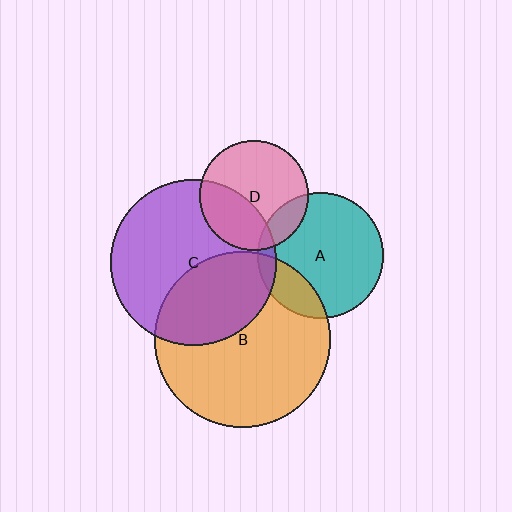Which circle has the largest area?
Circle B (orange).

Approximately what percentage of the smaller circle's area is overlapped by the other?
Approximately 15%.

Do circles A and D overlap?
Yes.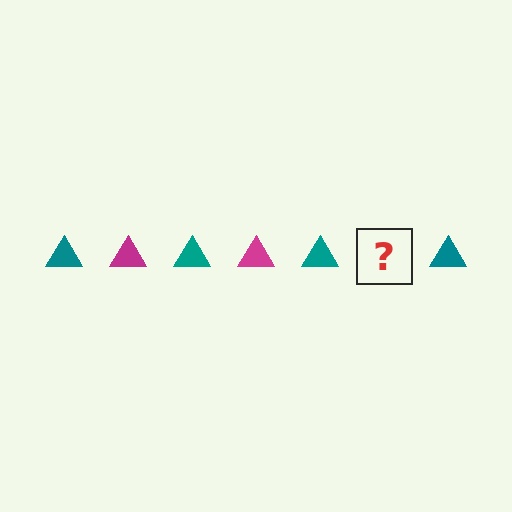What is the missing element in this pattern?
The missing element is a magenta triangle.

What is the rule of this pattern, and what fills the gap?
The rule is that the pattern cycles through teal, magenta triangles. The gap should be filled with a magenta triangle.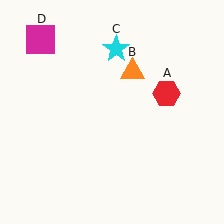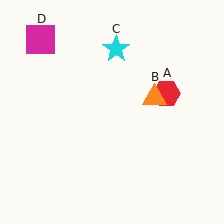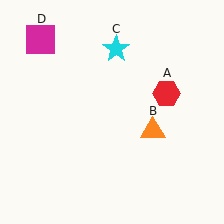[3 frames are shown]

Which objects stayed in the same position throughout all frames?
Red hexagon (object A) and cyan star (object C) and magenta square (object D) remained stationary.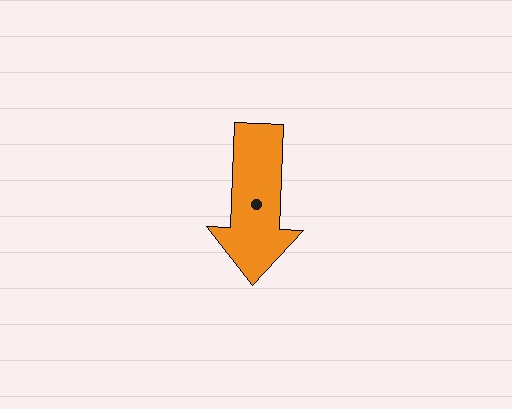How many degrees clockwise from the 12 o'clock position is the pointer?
Approximately 182 degrees.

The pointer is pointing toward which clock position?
Roughly 6 o'clock.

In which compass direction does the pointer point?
South.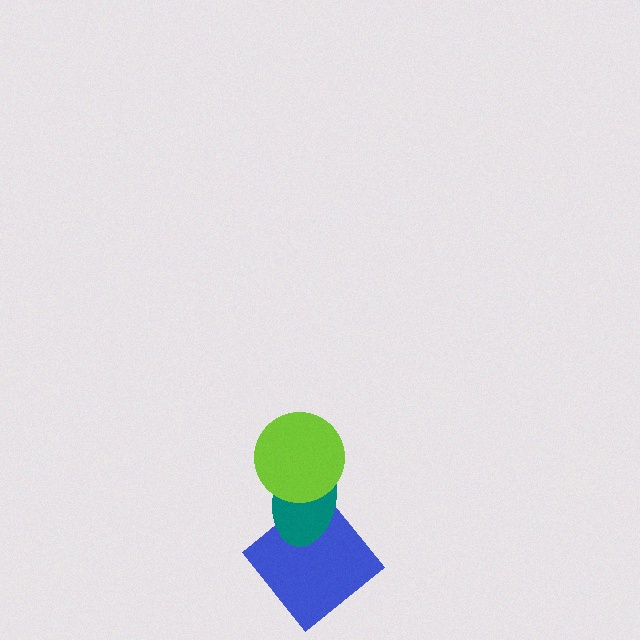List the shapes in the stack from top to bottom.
From top to bottom: the lime circle, the teal ellipse, the blue diamond.